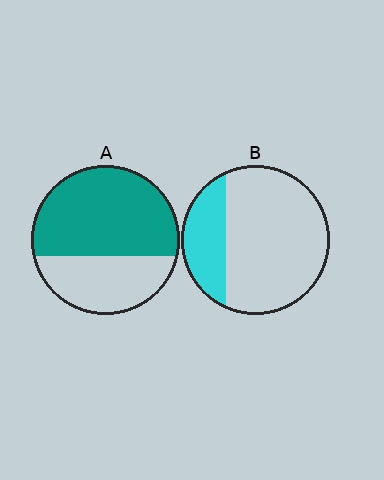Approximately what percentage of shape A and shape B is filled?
A is approximately 65% and B is approximately 25%.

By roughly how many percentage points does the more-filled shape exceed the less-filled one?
By roughly 40 percentage points (A over B).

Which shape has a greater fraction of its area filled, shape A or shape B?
Shape A.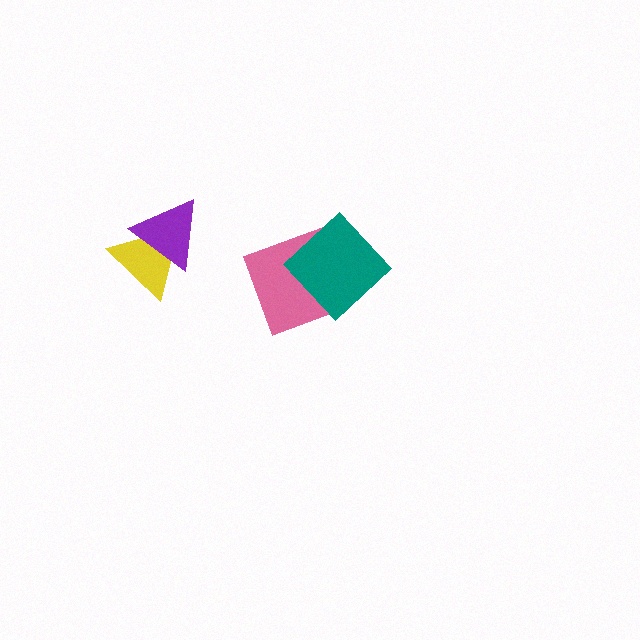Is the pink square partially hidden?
Yes, it is partially covered by another shape.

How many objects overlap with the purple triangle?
1 object overlaps with the purple triangle.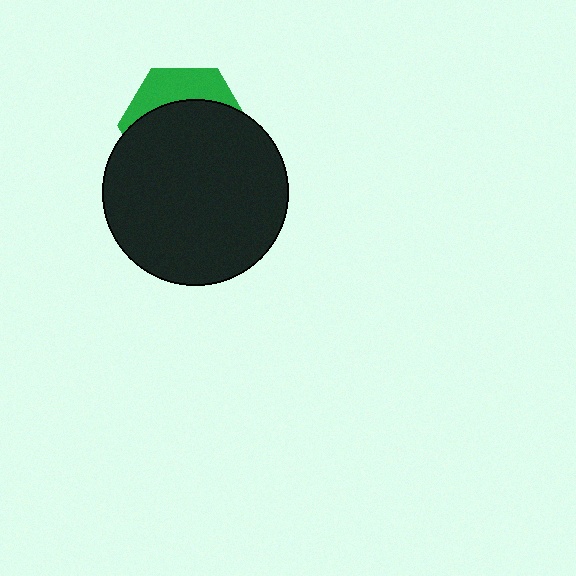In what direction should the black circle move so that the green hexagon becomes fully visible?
The black circle should move down. That is the shortest direction to clear the overlap and leave the green hexagon fully visible.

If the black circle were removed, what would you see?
You would see the complete green hexagon.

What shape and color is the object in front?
The object in front is a black circle.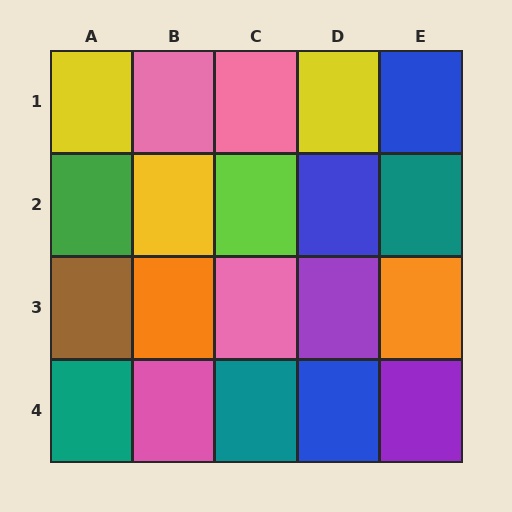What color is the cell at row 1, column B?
Pink.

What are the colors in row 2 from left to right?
Green, yellow, lime, blue, teal.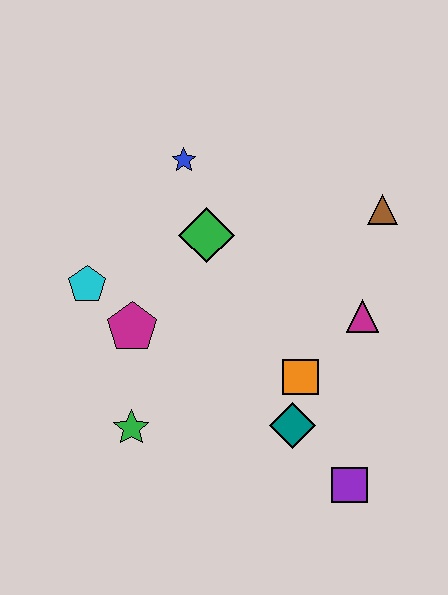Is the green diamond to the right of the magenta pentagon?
Yes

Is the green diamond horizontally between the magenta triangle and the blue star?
Yes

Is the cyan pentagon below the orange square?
No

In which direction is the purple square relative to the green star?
The purple square is to the right of the green star.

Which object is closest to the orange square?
The teal diamond is closest to the orange square.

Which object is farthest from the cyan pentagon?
The purple square is farthest from the cyan pentagon.